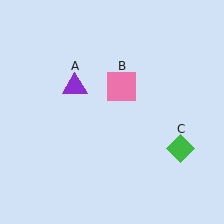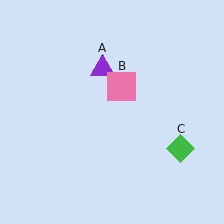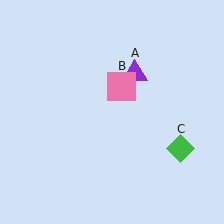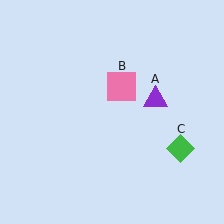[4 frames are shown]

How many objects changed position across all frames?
1 object changed position: purple triangle (object A).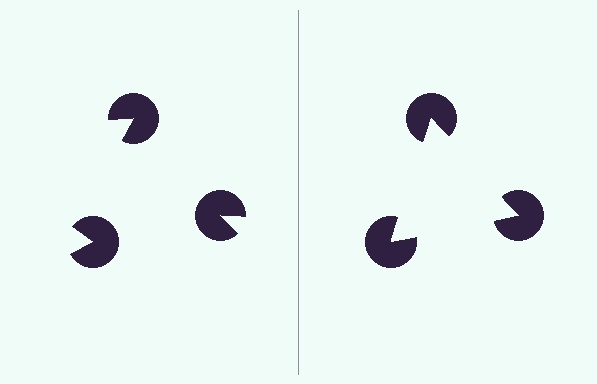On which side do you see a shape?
An illusory triangle appears on the right side. On the left side the wedge cuts are rotated, so no coherent shape forms.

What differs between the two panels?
The pac-man discs are positioned identically on both sides; only the wedge orientations differ. On the right they align to a triangle; on the left they are misaligned.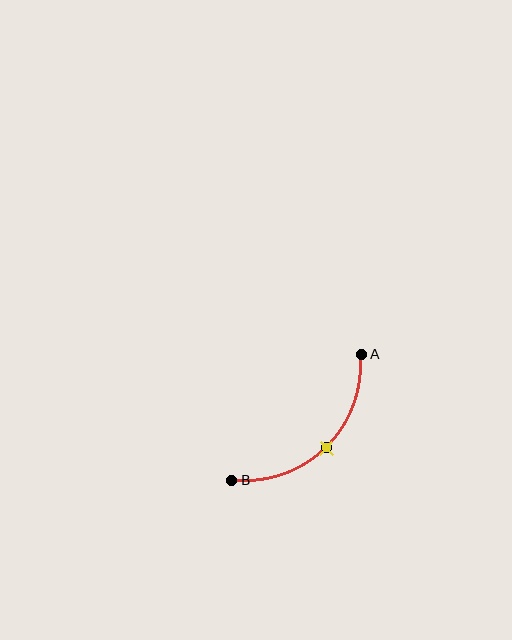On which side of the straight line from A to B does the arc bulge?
The arc bulges below and to the right of the straight line connecting A and B.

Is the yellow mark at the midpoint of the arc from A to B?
Yes. The yellow mark lies on the arc at equal arc-length from both A and B — it is the arc midpoint.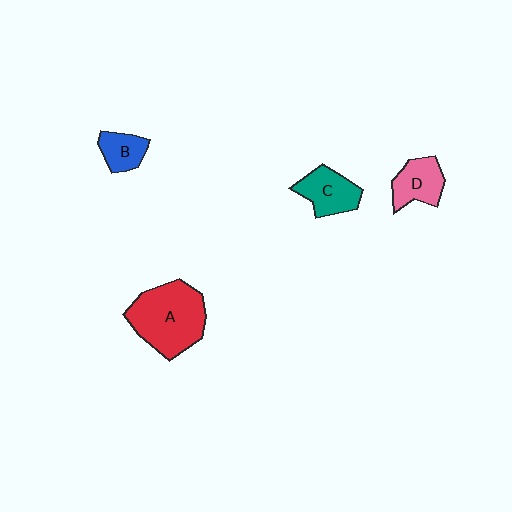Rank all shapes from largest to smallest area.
From largest to smallest: A (red), C (teal), D (pink), B (blue).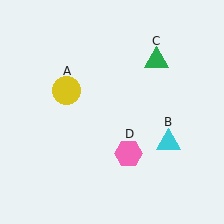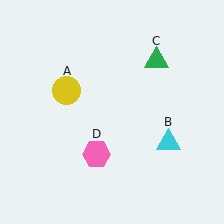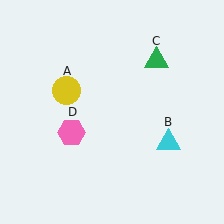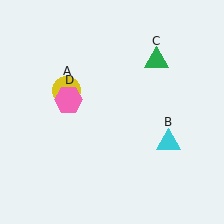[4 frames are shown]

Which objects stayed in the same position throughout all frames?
Yellow circle (object A) and cyan triangle (object B) and green triangle (object C) remained stationary.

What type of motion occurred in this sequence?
The pink hexagon (object D) rotated clockwise around the center of the scene.